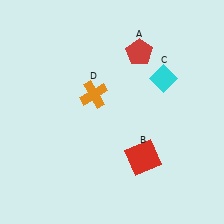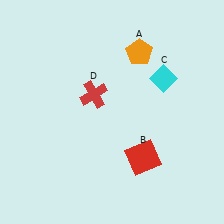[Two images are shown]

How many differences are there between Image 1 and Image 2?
There are 2 differences between the two images.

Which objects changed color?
A changed from red to orange. D changed from orange to red.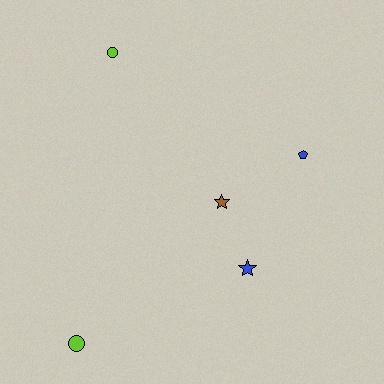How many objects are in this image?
There are 5 objects.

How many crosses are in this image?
There are no crosses.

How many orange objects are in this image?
There are no orange objects.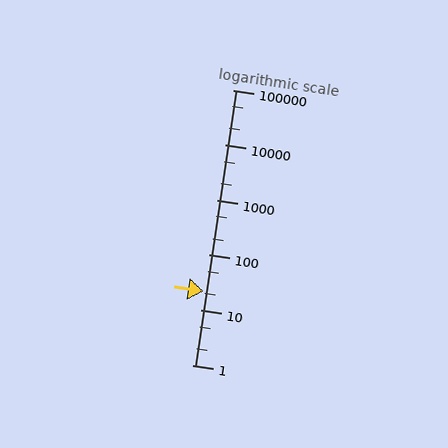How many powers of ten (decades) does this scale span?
The scale spans 5 decades, from 1 to 100000.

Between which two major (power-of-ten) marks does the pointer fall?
The pointer is between 10 and 100.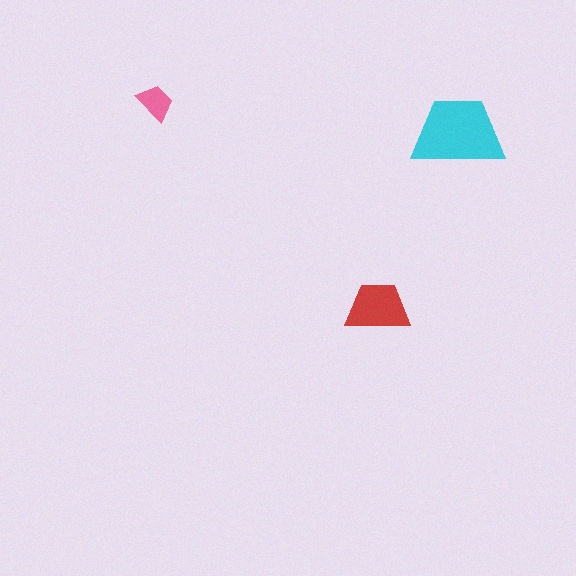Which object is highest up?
The pink trapezoid is topmost.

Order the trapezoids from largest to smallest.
the cyan one, the red one, the pink one.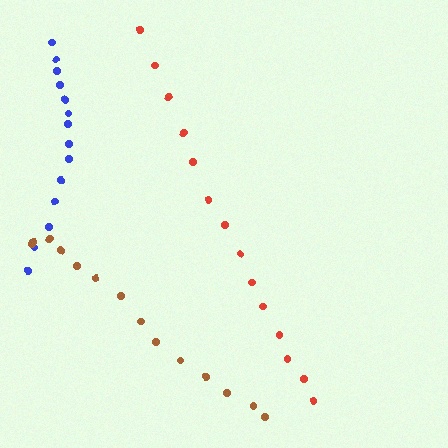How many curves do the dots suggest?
There are 3 distinct paths.